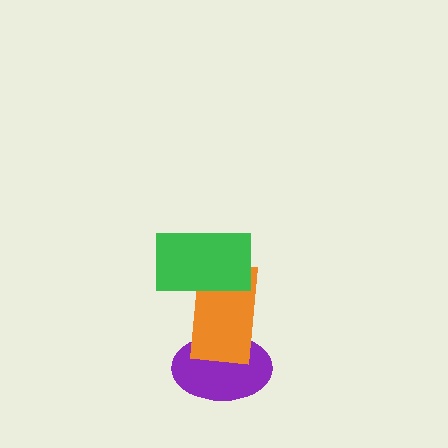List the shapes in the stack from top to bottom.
From top to bottom: the green rectangle, the orange rectangle, the purple ellipse.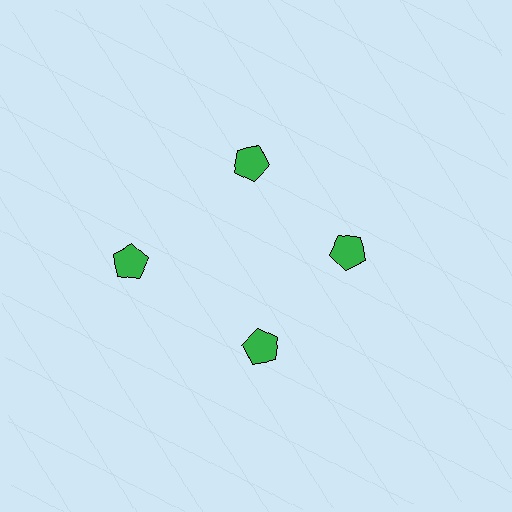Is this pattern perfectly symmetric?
No. The 4 green pentagons are arranged in a ring, but one element near the 9 o'clock position is pushed outward from the center, breaking the 4-fold rotational symmetry.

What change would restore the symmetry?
The symmetry would be restored by moving it inward, back onto the ring so that all 4 pentagons sit at equal angles and equal distance from the center.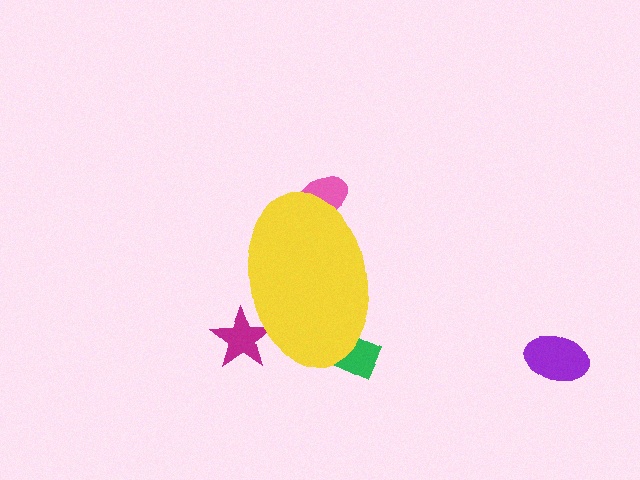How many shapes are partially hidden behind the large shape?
3 shapes are partially hidden.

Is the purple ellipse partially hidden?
No, the purple ellipse is fully visible.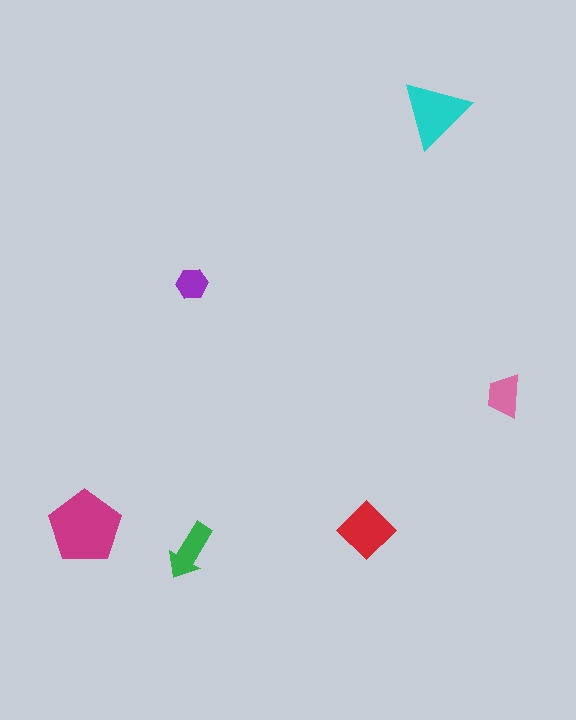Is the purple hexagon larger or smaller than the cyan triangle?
Smaller.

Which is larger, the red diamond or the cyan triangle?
The cyan triangle.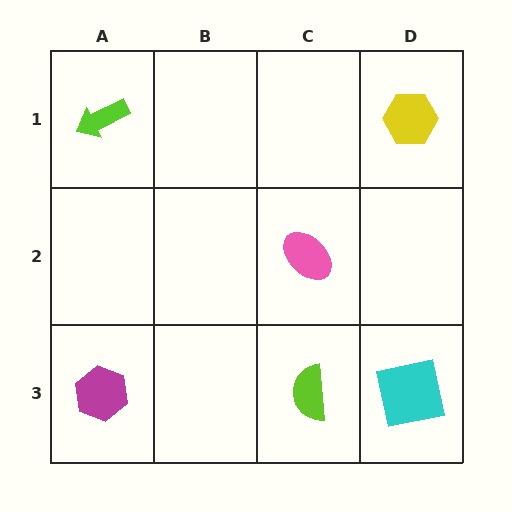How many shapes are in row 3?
3 shapes.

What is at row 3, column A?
A magenta hexagon.